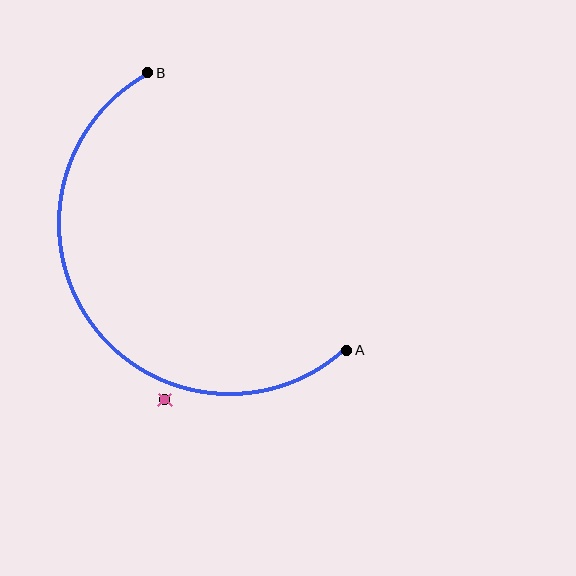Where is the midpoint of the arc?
The arc midpoint is the point on the curve farthest from the straight line joining A and B. It sits below and to the left of that line.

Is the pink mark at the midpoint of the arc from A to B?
No — the pink mark does not lie on the arc at all. It sits slightly outside the curve.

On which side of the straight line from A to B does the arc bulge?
The arc bulges below and to the left of the straight line connecting A and B.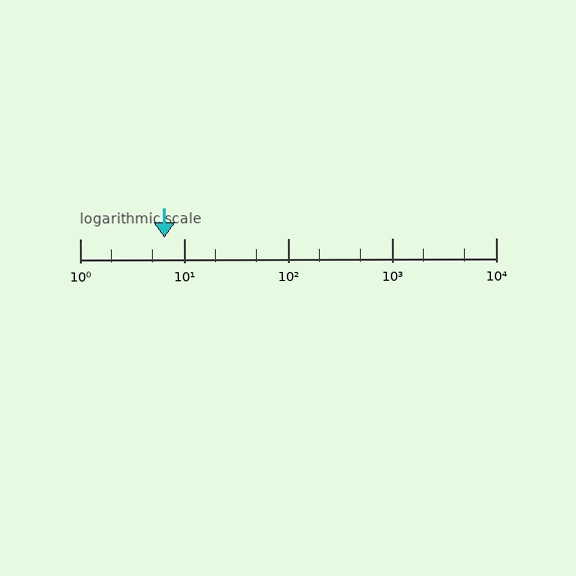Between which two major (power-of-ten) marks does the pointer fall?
The pointer is between 1 and 10.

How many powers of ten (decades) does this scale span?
The scale spans 4 decades, from 1 to 10000.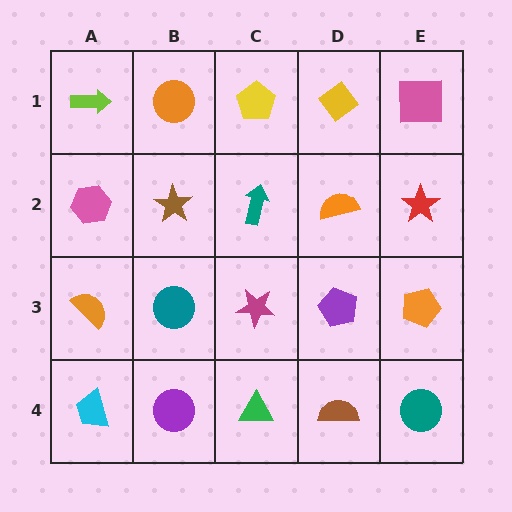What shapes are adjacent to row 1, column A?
A pink hexagon (row 2, column A), an orange circle (row 1, column B).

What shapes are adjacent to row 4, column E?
An orange pentagon (row 3, column E), a brown semicircle (row 4, column D).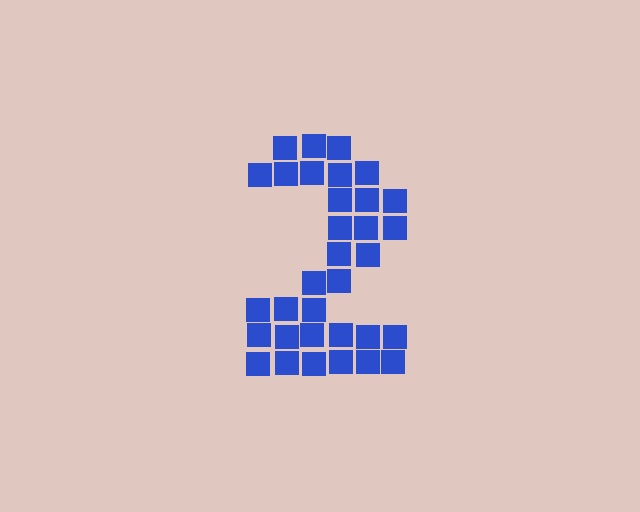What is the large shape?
The large shape is the digit 2.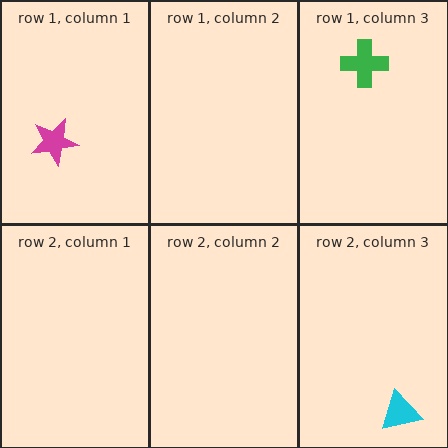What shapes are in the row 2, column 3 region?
The cyan triangle.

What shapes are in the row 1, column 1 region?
The magenta star.